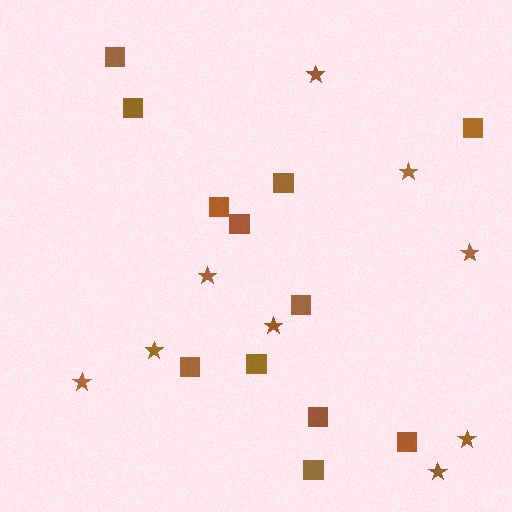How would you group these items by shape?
There are 2 groups: one group of squares (12) and one group of stars (9).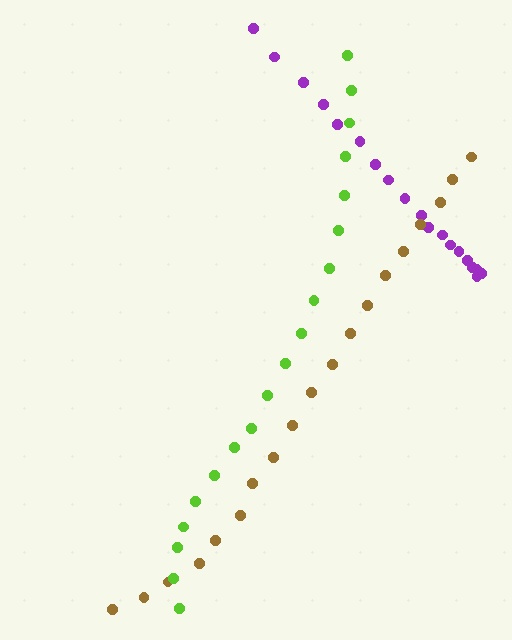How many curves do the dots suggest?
There are 3 distinct paths.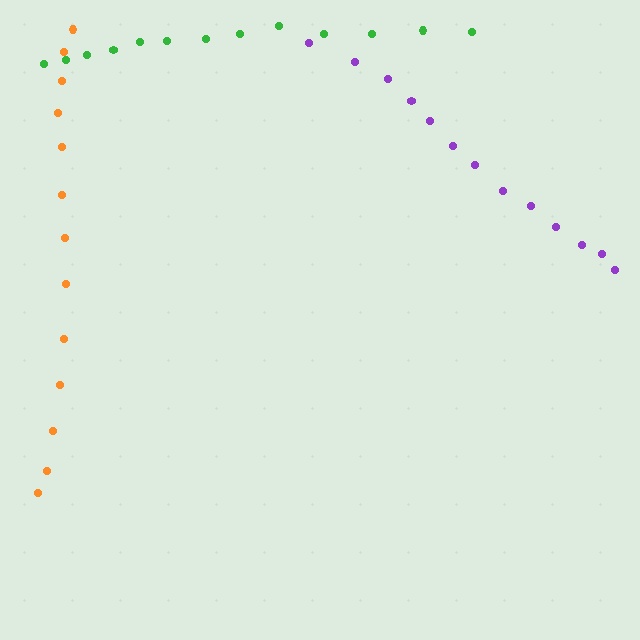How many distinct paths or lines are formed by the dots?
There are 3 distinct paths.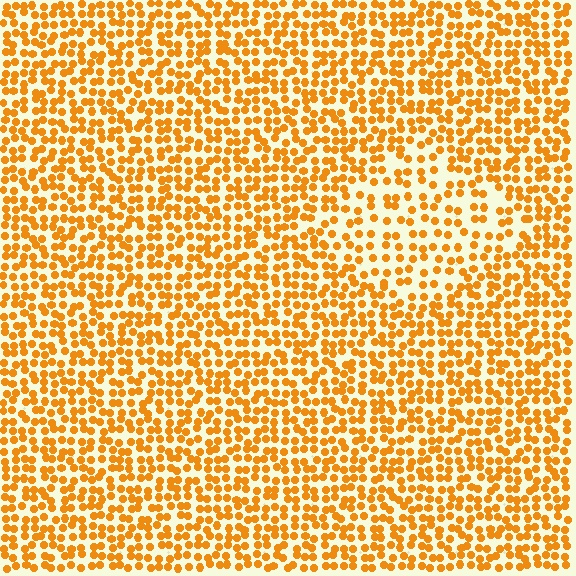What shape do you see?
I see a diamond.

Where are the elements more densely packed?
The elements are more densely packed outside the diamond boundary.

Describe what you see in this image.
The image contains small orange elements arranged at two different densities. A diamond-shaped region is visible where the elements are less densely packed than the surrounding area.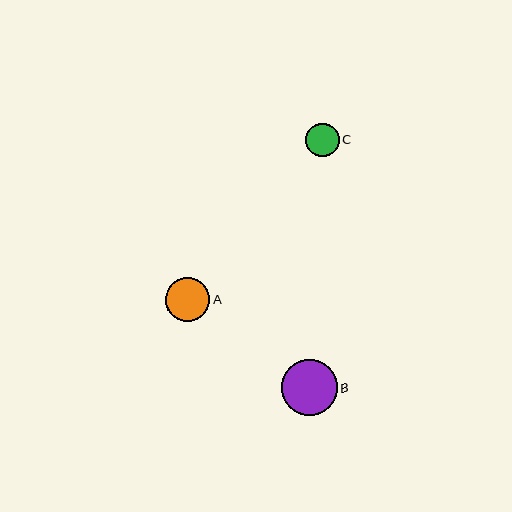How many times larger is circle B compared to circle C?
Circle B is approximately 1.7 times the size of circle C.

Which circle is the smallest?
Circle C is the smallest with a size of approximately 34 pixels.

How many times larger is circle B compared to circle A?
Circle B is approximately 1.3 times the size of circle A.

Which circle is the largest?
Circle B is the largest with a size of approximately 55 pixels.